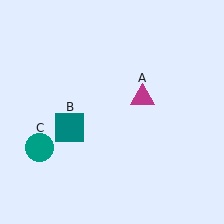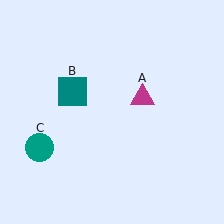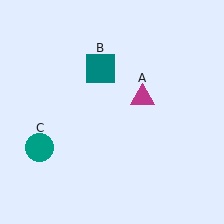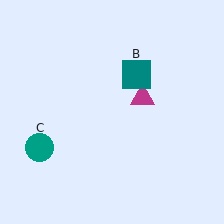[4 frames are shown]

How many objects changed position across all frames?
1 object changed position: teal square (object B).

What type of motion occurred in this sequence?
The teal square (object B) rotated clockwise around the center of the scene.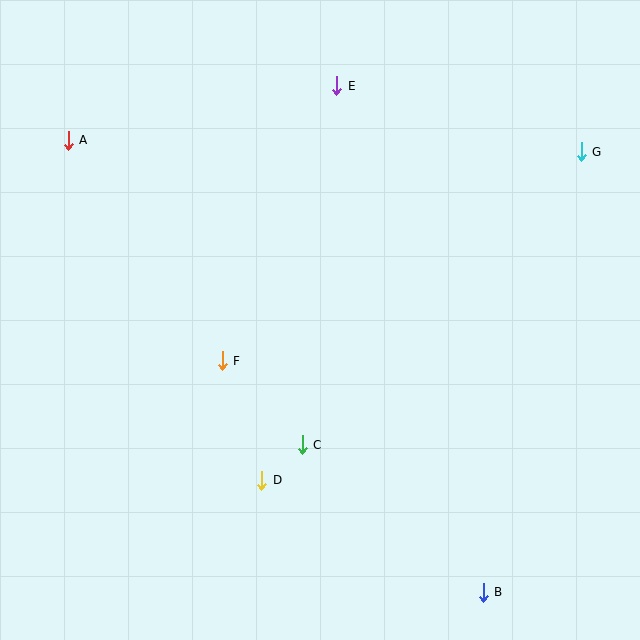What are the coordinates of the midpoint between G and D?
The midpoint between G and D is at (421, 316).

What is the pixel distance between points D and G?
The distance between D and G is 458 pixels.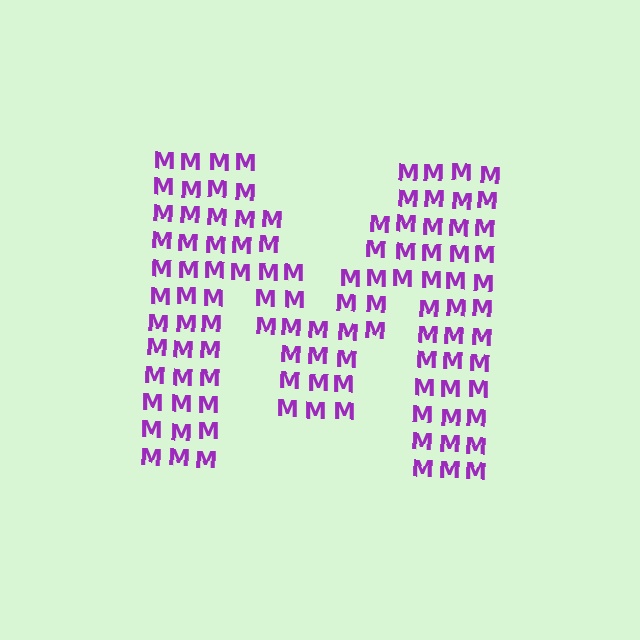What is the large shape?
The large shape is the letter M.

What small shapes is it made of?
It is made of small letter M's.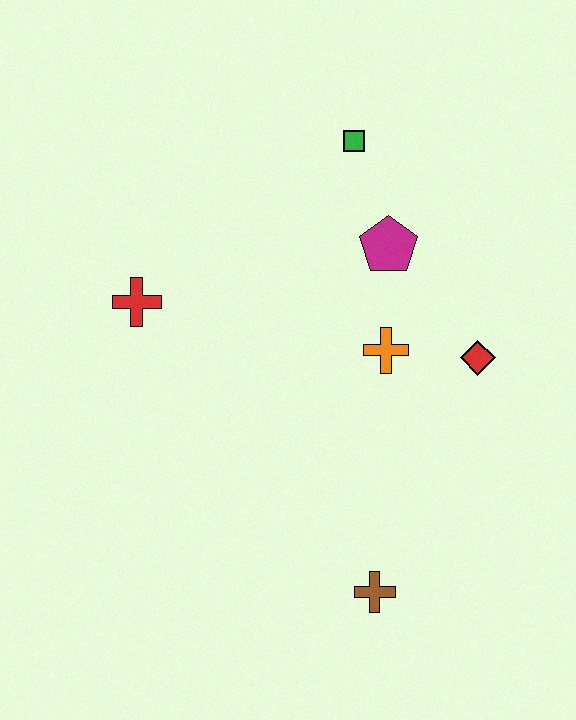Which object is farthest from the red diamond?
The red cross is farthest from the red diamond.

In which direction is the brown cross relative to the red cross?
The brown cross is below the red cross.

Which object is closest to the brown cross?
The orange cross is closest to the brown cross.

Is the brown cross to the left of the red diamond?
Yes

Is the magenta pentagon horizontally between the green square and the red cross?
No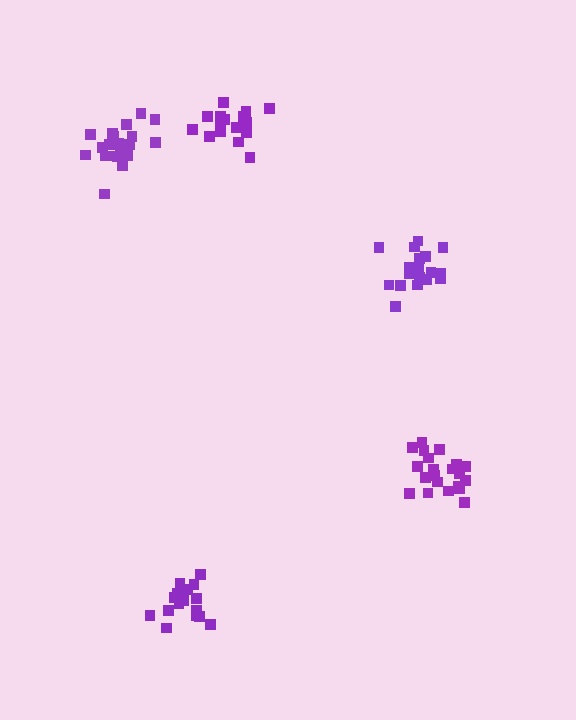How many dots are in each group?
Group 1: 18 dots, Group 2: 21 dots, Group 3: 17 dots, Group 4: 16 dots, Group 5: 21 dots (93 total).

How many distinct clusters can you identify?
There are 5 distinct clusters.